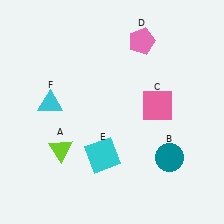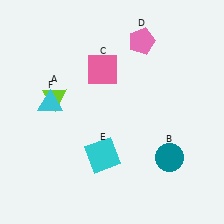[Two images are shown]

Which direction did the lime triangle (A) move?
The lime triangle (A) moved up.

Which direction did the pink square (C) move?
The pink square (C) moved left.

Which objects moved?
The objects that moved are: the lime triangle (A), the pink square (C).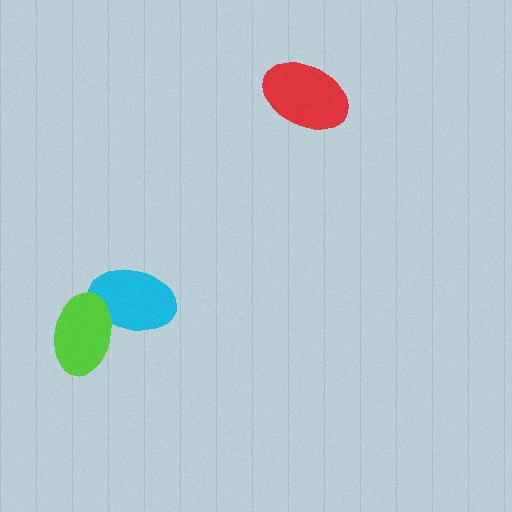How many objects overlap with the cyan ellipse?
1 object overlaps with the cyan ellipse.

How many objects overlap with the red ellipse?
0 objects overlap with the red ellipse.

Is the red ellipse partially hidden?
No, no other shape covers it.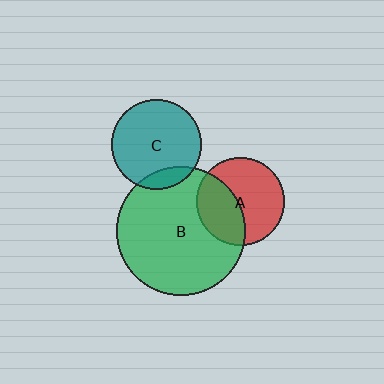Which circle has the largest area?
Circle B (green).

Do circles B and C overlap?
Yes.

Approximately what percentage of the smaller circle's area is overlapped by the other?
Approximately 15%.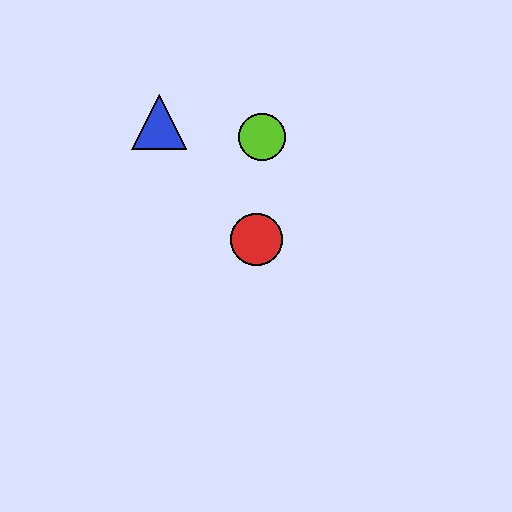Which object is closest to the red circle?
The lime circle is closest to the red circle.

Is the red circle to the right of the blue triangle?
Yes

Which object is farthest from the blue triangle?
The red circle is farthest from the blue triangle.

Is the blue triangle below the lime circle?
No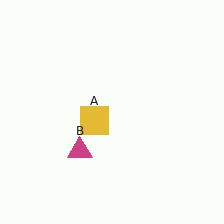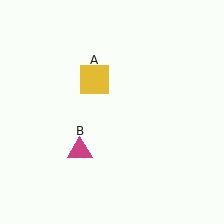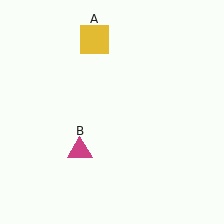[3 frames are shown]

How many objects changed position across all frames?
1 object changed position: yellow square (object A).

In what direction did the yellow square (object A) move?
The yellow square (object A) moved up.